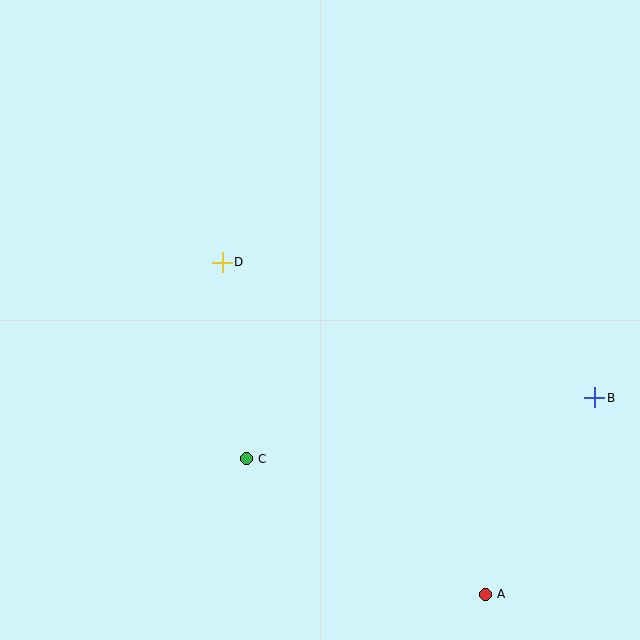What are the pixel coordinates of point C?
Point C is at (246, 459).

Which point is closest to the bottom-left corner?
Point C is closest to the bottom-left corner.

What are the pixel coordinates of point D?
Point D is at (222, 262).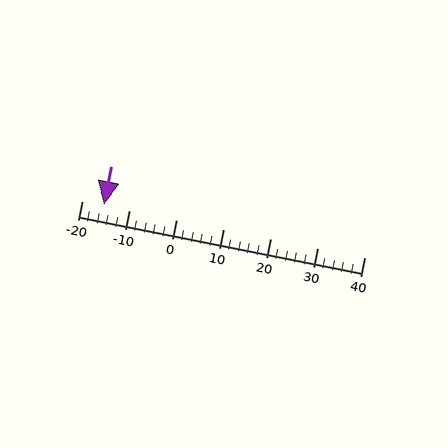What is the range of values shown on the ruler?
The ruler shows values from -20 to 40.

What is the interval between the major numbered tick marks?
The major tick marks are spaced 10 units apart.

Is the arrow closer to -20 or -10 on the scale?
The arrow is closer to -20.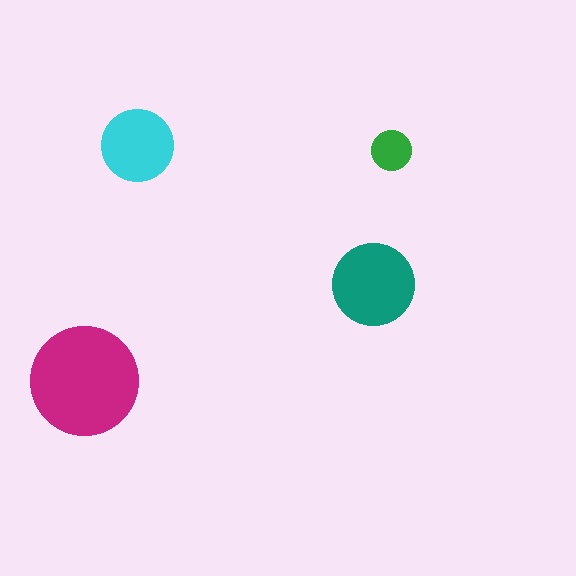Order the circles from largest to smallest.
the magenta one, the teal one, the cyan one, the green one.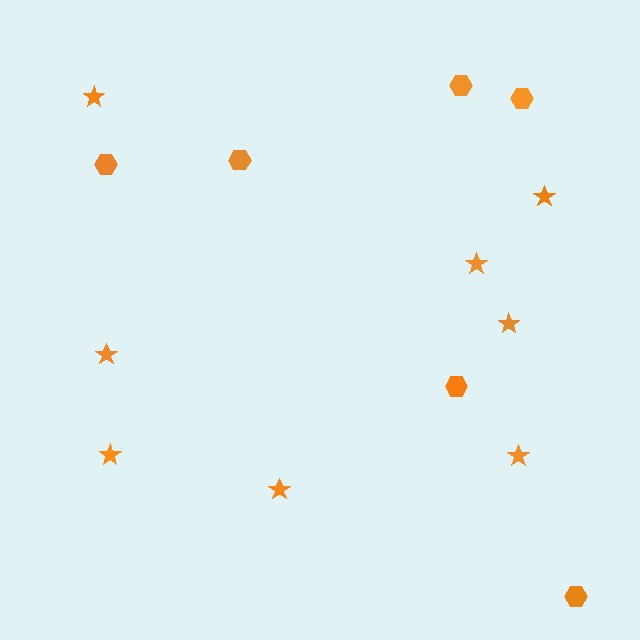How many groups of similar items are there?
There are 2 groups: one group of hexagons (6) and one group of stars (8).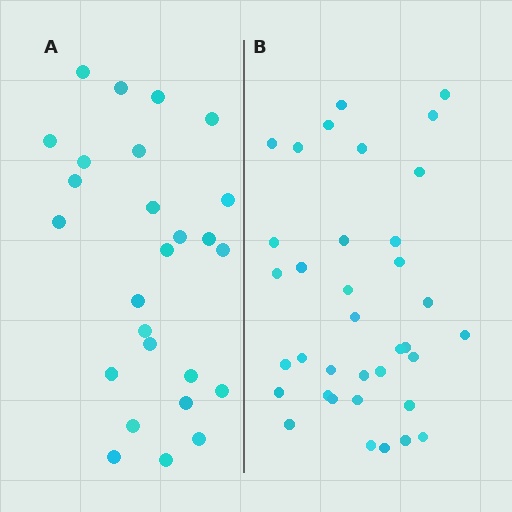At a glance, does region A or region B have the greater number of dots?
Region B (the right region) has more dots.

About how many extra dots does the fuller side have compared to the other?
Region B has roughly 10 or so more dots than region A.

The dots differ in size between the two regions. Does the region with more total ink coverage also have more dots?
No. Region A has more total ink coverage because its dots are larger, but region B actually contains more individual dots. Total area can be misleading — the number of items is what matters here.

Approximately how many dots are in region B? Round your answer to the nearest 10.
About 40 dots. (The exact count is 36, which rounds to 40.)